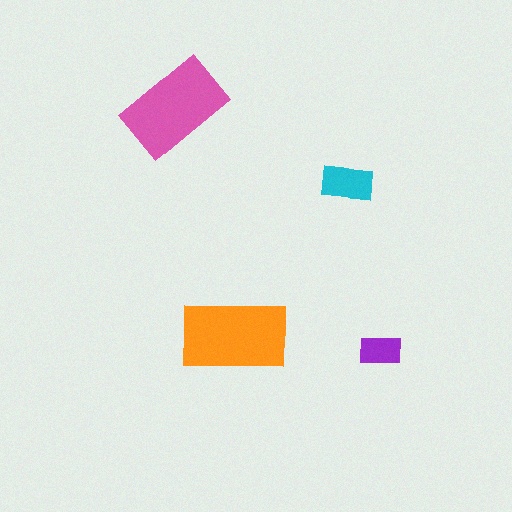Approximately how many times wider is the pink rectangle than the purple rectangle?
About 2.5 times wider.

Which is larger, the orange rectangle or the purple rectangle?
The orange one.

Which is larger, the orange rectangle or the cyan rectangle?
The orange one.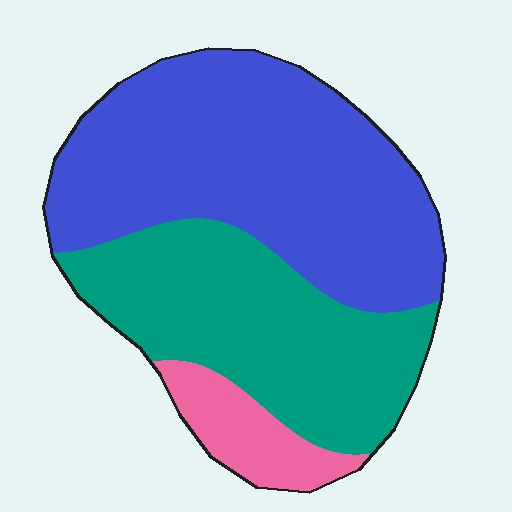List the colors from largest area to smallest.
From largest to smallest: blue, teal, pink.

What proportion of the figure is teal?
Teal covers around 40% of the figure.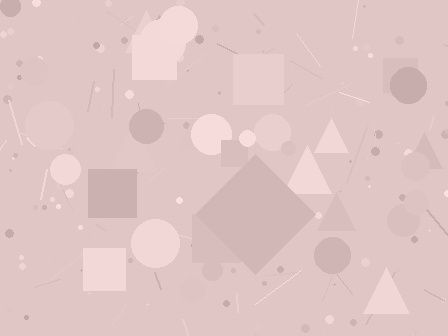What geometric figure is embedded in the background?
A diamond is embedded in the background.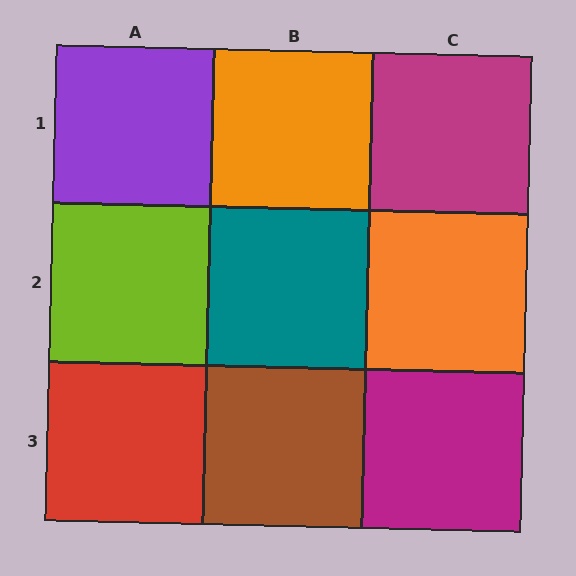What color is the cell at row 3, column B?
Brown.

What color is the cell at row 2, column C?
Orange.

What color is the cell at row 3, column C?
Magenta.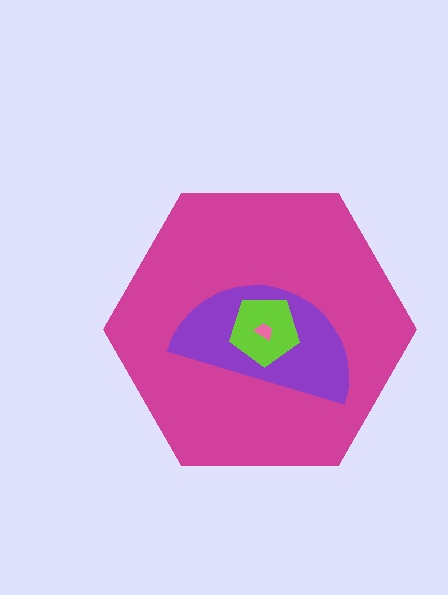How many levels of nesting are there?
4.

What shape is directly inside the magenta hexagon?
The purple semicircle.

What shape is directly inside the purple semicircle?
The lime pentagon.